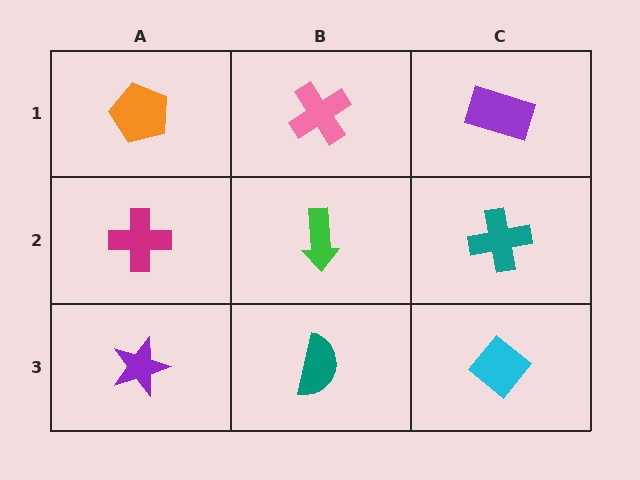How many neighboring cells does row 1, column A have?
2.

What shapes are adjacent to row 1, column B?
A green arrow (row 2, column B), an orange pentagon (row 1, column A), a purple rectangle (row 1, column C).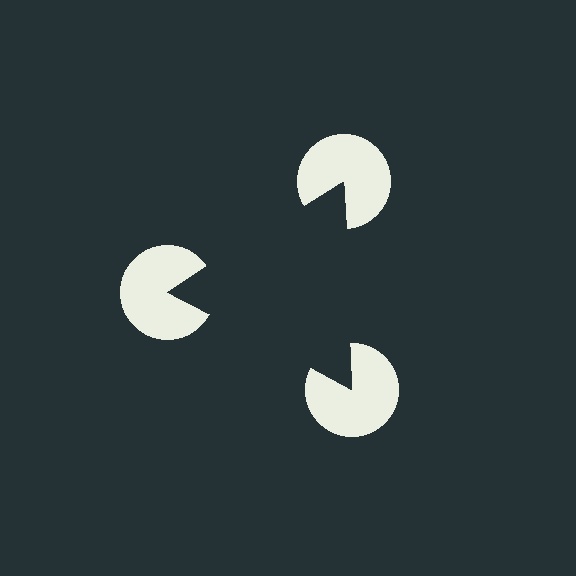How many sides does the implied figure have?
3 sides.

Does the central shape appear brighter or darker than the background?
It typically appears slightly darker than the background, even though no actual brightness change is drawn.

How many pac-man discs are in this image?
There are 3 — one at each vertex of the illusory triangle.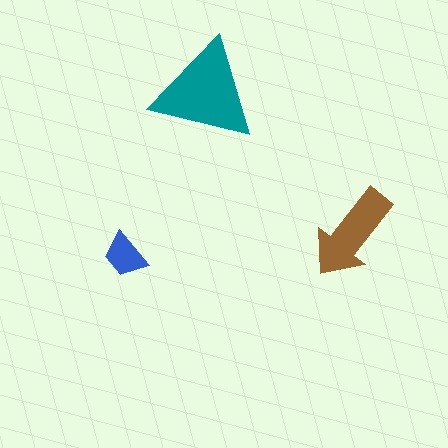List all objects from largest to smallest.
The teal triangle, the brown arrow, the blue trapezoid.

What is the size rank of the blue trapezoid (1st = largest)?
3rd.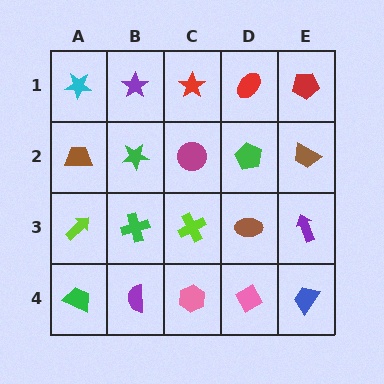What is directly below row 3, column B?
A purple semicircle.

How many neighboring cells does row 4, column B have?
3.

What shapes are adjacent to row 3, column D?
A green pentagon (row 2, column D), a pink diamond (row 4, column D), a lime cross (row 3, column C), a purple arrow (row 3, column E).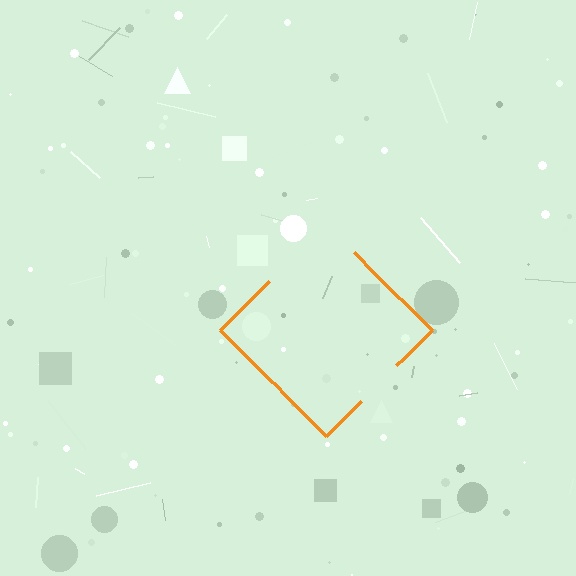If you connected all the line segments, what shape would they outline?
They would outline a diamond.